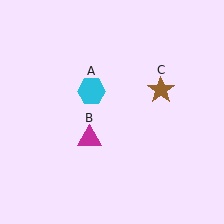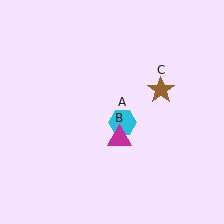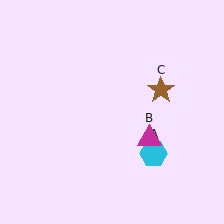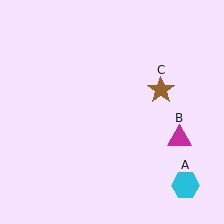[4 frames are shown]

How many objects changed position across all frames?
2 objects changed position: cyan hexagon (object A), magenta triangle (object B).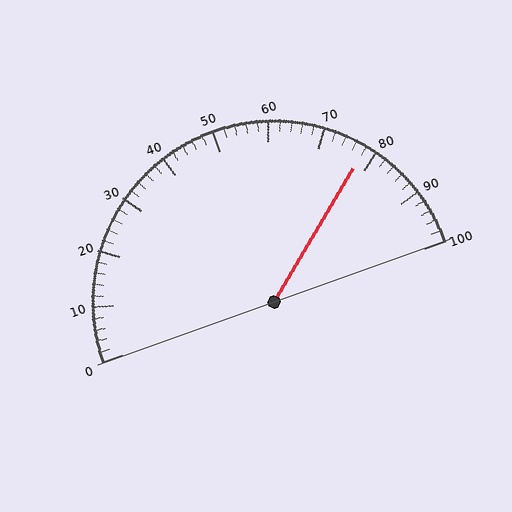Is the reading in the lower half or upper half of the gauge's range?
The reading is in the upper half of the range (0 to 100).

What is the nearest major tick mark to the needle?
The nearest major tick mark is 80.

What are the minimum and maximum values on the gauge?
The gauge ranges from 0 to 100.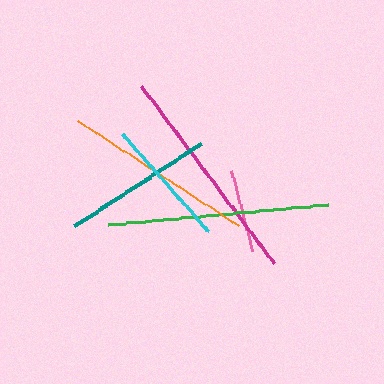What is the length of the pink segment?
The pink segment is approximately 82 pixels long.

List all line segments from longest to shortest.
From longest to shortest: magenta, green, orange, teal, cyan, pink.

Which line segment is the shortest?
The pink line is the shortest at approximately 82 pixels.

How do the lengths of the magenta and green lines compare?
The magenta and green lines are approximately the same length.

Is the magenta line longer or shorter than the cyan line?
The magenta line is longer than the cyan line.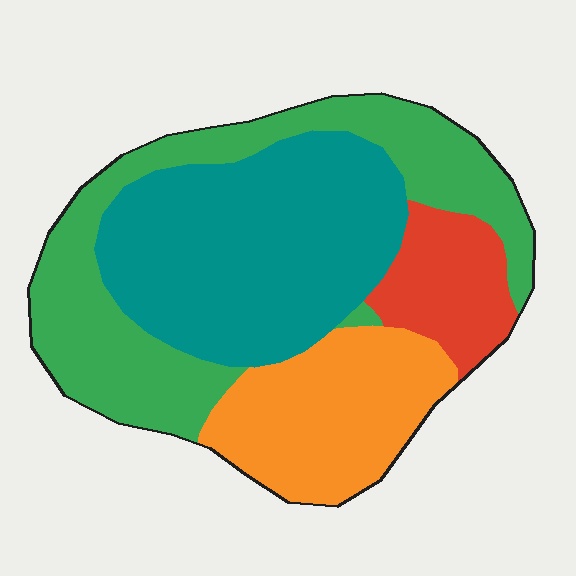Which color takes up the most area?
Teal, at roughly 35%.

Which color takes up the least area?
Red, at roughly 10%.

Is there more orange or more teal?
Teal.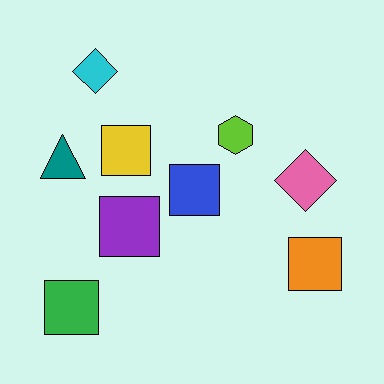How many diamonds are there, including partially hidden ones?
There are 2 diamonds.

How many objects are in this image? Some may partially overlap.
There are 9 objects.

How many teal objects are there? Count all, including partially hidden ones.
There is 1 teal object.